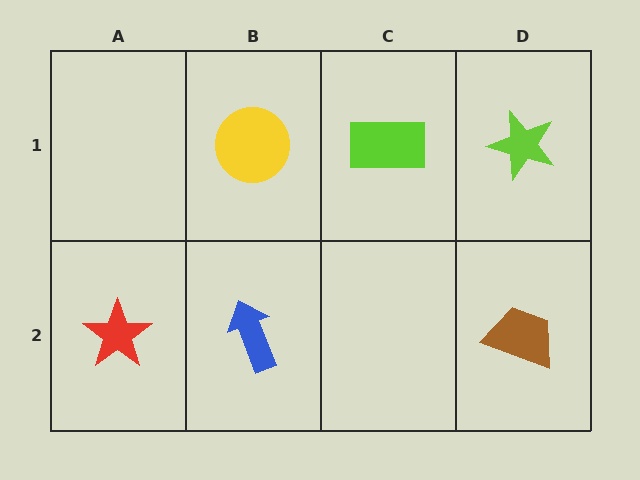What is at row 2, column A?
A red star.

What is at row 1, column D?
A lime star.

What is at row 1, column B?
A yellow circle.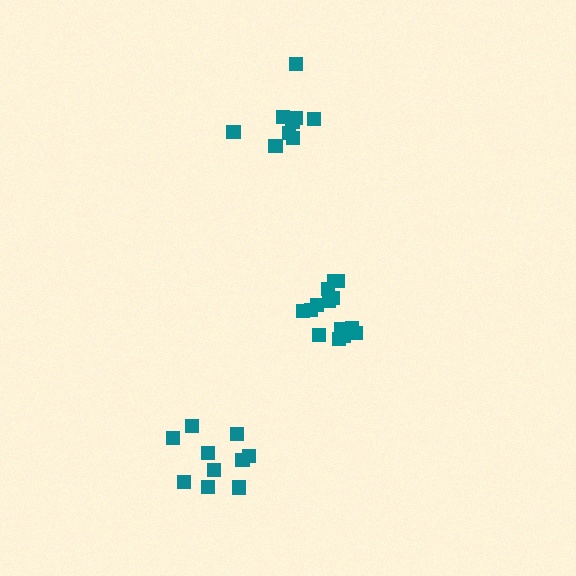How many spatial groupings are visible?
There are 3 spatial groupings.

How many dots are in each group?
Group 1: 14 dots, Group 2: 9 dots, Group 3: 10 dots (33 total).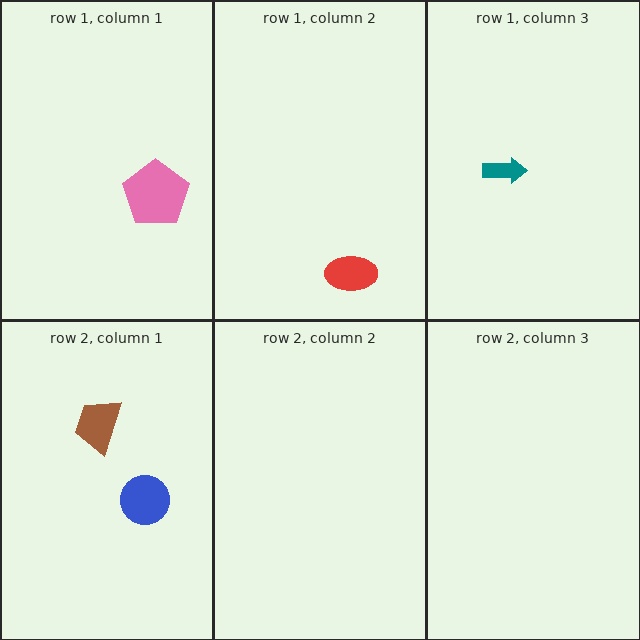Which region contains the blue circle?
The row 2, column 1 region.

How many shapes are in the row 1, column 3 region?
1.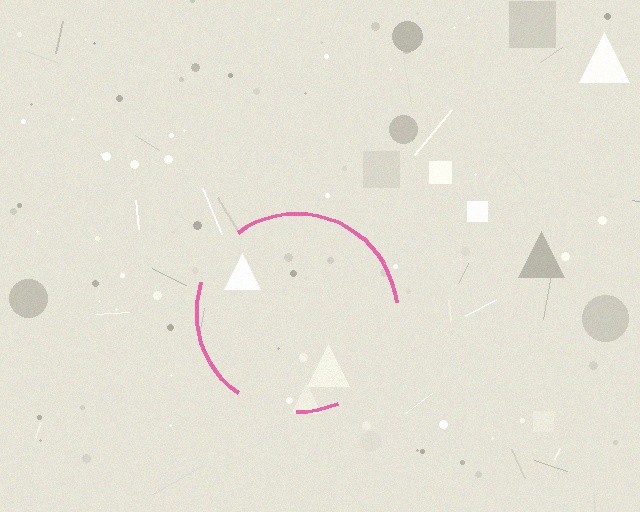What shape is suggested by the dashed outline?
The dashed outline suggests a circle.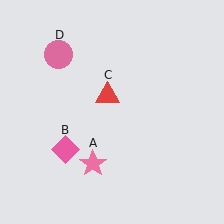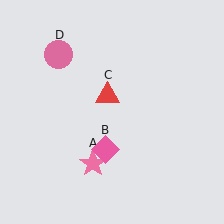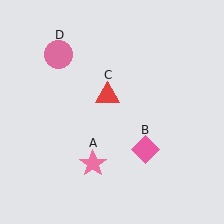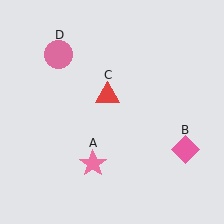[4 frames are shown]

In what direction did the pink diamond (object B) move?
The pink diamond (object B) moved right.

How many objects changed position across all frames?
1 object changed position: pink diamond (object B).